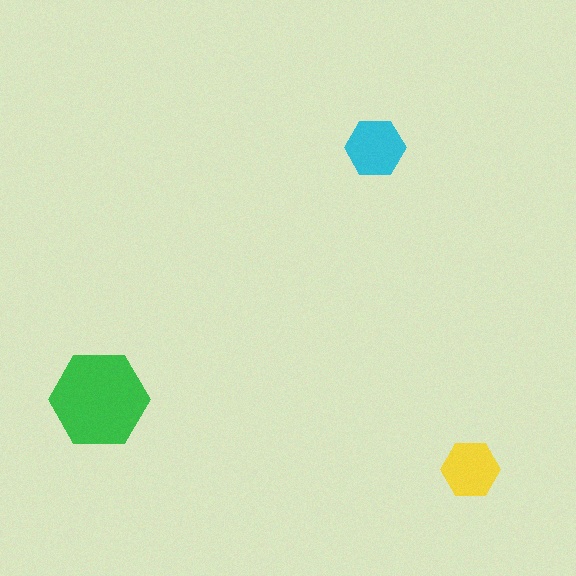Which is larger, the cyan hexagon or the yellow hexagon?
The cyan one.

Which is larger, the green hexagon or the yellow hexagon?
The green one.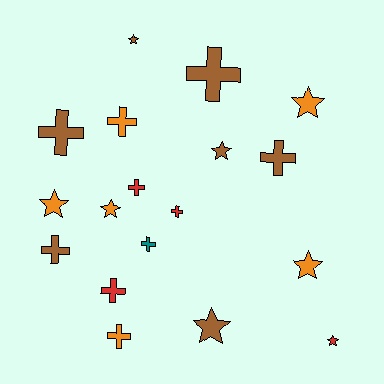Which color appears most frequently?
Brown, with 7 objects.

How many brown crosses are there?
There are 4 brown crosses.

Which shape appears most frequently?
Cross, with 10 objects.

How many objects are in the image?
There are 18 objects.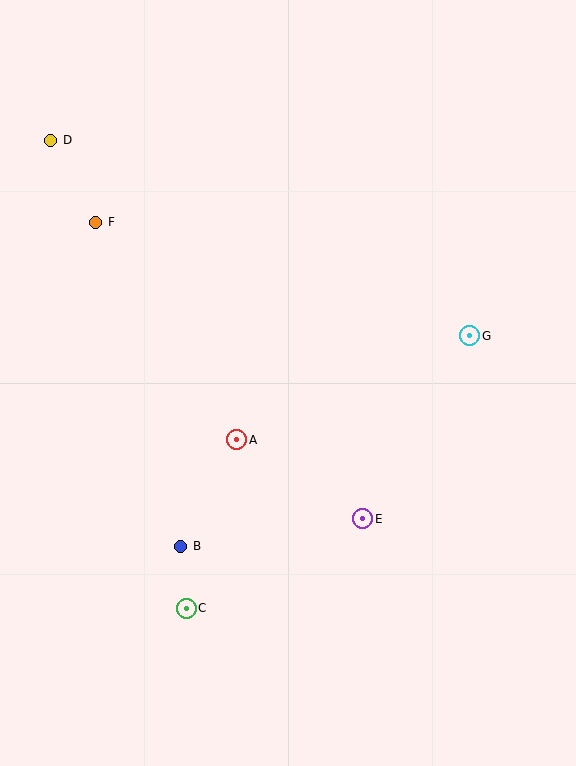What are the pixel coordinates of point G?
Point G is at (470, 336).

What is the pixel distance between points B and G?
The distance between B and G is 357 pixels.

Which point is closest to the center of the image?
Point A at (237, 440) is closest to the center.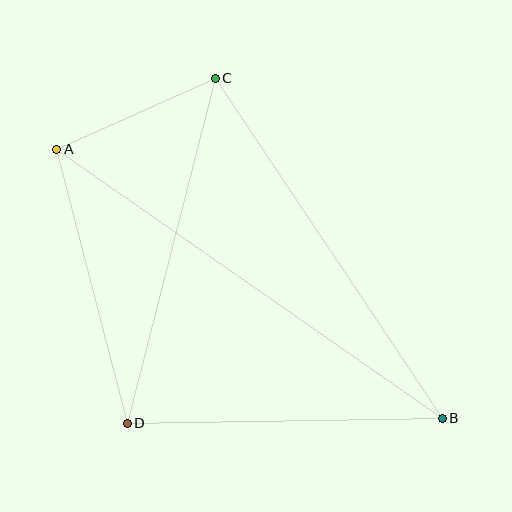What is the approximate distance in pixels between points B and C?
The distance between B and C is approximately 409 pixels.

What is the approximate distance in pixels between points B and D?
The distance between B and D is approximately 315 pixels.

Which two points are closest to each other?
Points A and C are closest to each other.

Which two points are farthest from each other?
Points A and B are farthest from each other.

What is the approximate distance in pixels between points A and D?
The distance between A and D is approximately 283 pixels.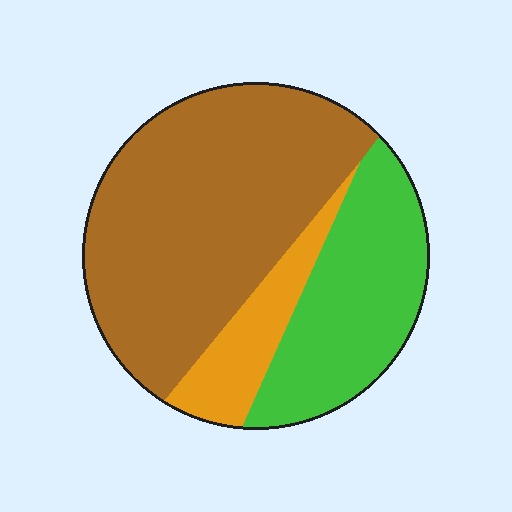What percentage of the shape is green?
Green takes up about one third (1/3) of the shape.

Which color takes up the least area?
Orange, at roughly 15%.